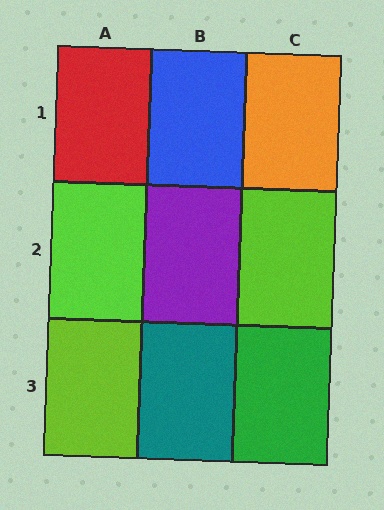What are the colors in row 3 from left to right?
Lime, teal, green.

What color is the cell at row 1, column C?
Orange.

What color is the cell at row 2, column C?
Lime.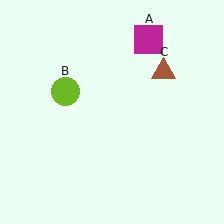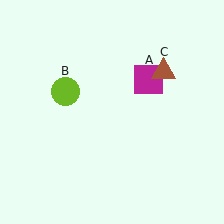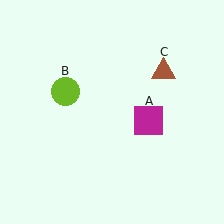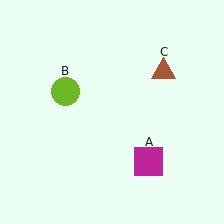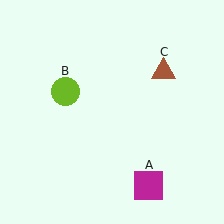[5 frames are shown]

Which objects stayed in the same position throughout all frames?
Lime circle (object B) and brown triangle (object C) remained stationary.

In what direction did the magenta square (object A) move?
The magenta square (object A) moved down.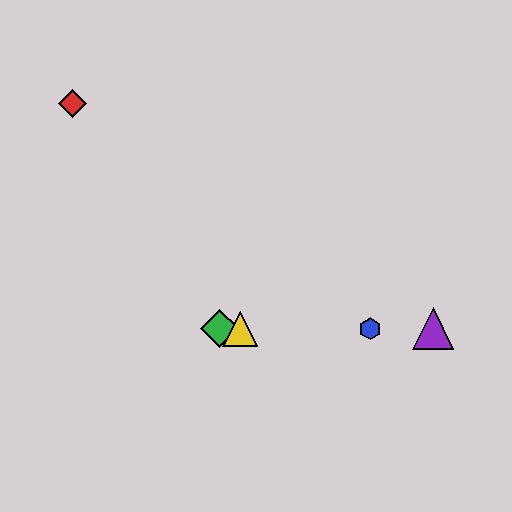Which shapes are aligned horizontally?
The blue hexagon, the green diamond, the yellow triangle, the purple triangle are aligned horizontally.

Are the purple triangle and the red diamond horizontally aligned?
No, the purple triangle is at y≈329 and the red diamond is at y≈103.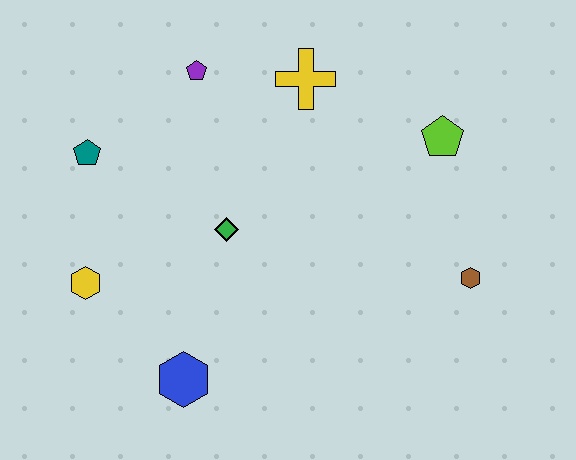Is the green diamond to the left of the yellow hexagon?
No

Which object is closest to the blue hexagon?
The yellow hexagon is closest to the blue hexagon.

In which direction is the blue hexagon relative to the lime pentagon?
The blue hexagon is to the left of the lime pentagon.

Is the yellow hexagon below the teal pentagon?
Yes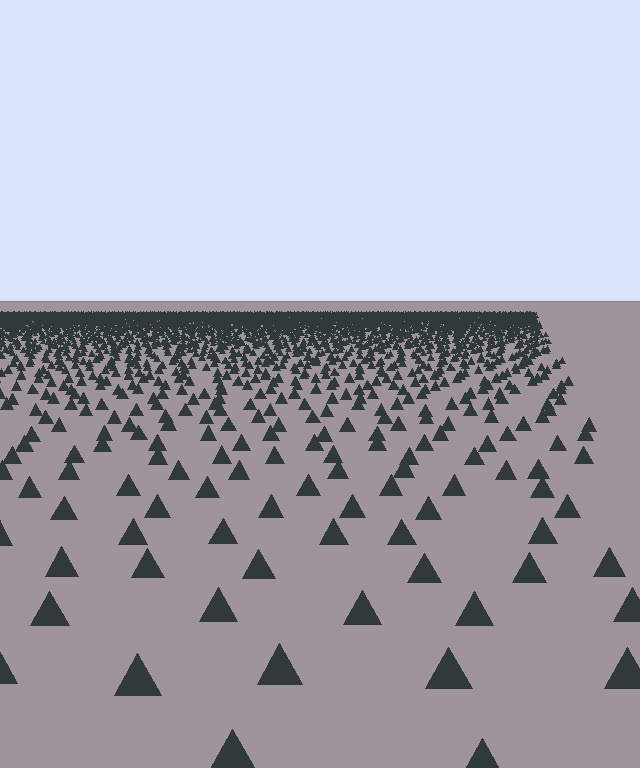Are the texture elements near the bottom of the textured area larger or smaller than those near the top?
Larger. Near the bottom, elements are closer to the viewer and appear at a bigger on-screen size.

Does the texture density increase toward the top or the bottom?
Density increases toward the top.